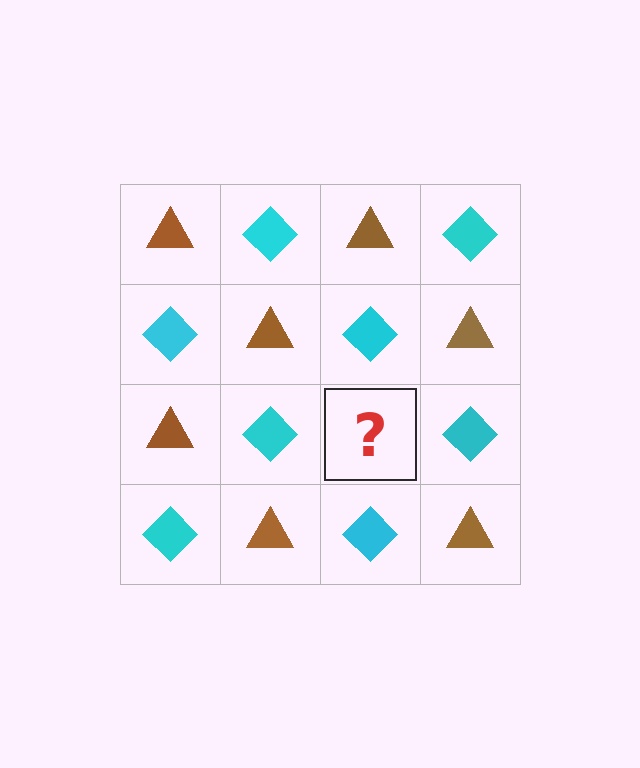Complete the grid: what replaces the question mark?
The question mark should be replaced with a brown triangle.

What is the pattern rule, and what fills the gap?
The rule is that it alternates brown triangle and cyan diamond in a checkerboard pattern. The gap should be filled with a brown triangle.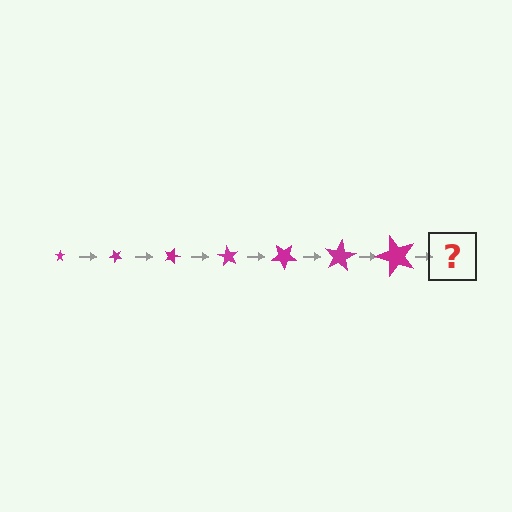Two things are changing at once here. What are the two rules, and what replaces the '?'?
The two rules are that the star grows larger each step and it rotates 45 degrees each step. The '?' should be a star, larger than the previous one and rotated 315 degrees from the start.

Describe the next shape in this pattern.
It should be a star, larger than the previous one and rotated 315 degrees from the start.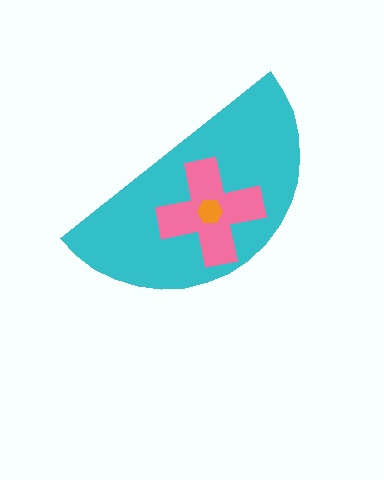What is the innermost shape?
The orange hexagon.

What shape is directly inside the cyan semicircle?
The pink cross.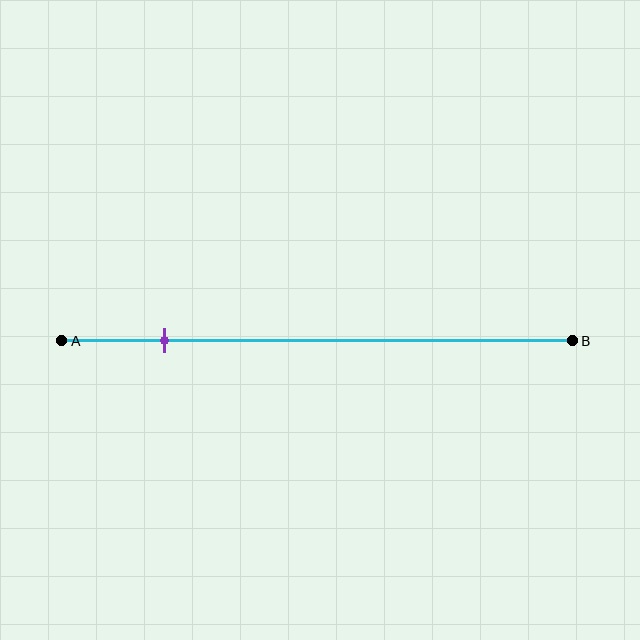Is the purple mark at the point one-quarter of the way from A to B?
No, the mark is at about 20% from A, not at the 25% one-quarter point.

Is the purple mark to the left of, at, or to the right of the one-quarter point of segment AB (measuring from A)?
The purple mark is to the left of the one-quarter point of segment AB.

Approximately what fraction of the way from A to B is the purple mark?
The purple mark is approximately 20% of the way from A to B.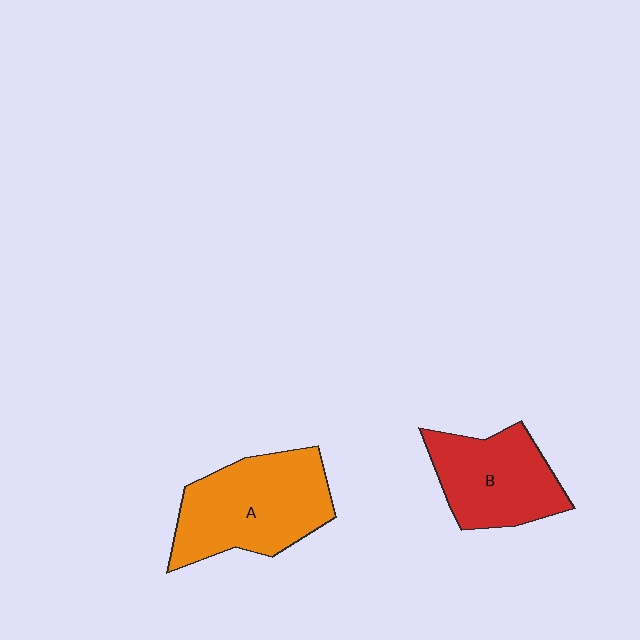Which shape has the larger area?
Shape A (orange).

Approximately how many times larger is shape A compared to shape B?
Approximately 1.3 times.